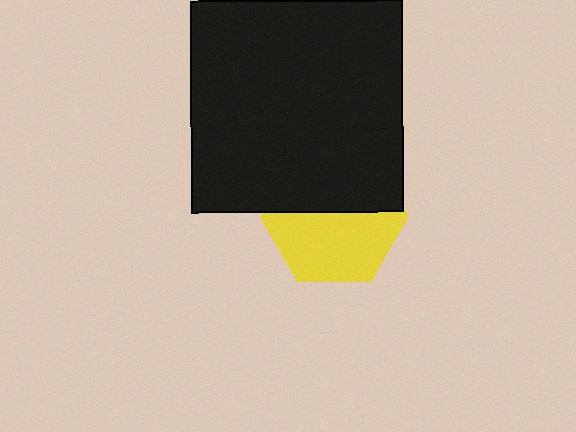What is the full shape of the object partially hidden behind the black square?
The partially hidden object is a yellow hexagon.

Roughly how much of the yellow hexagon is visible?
About half of it is visible (roughly 54%).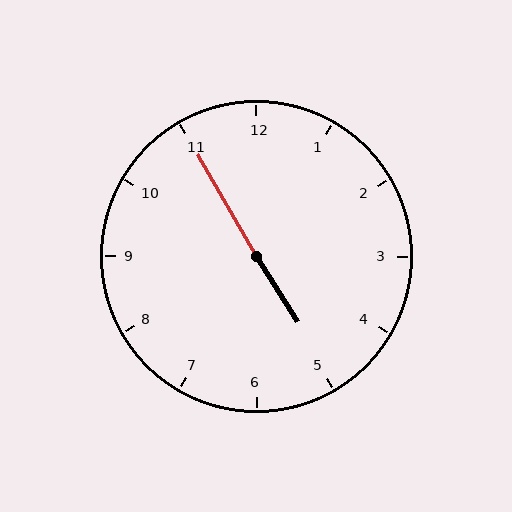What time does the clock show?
4:55.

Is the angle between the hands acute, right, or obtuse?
It is obtuse.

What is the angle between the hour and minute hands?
Approximately 178 degrees.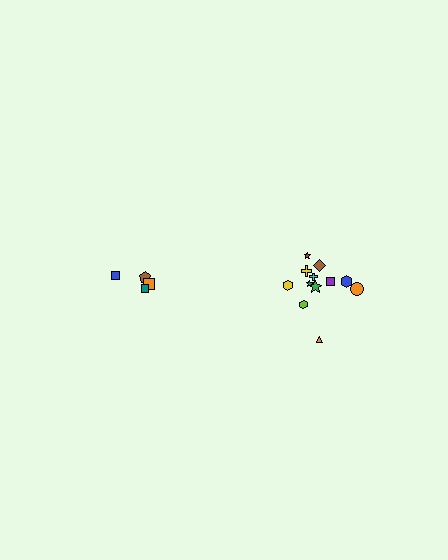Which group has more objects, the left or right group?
The right group.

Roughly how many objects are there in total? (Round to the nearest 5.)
Roughly 15 objects in total.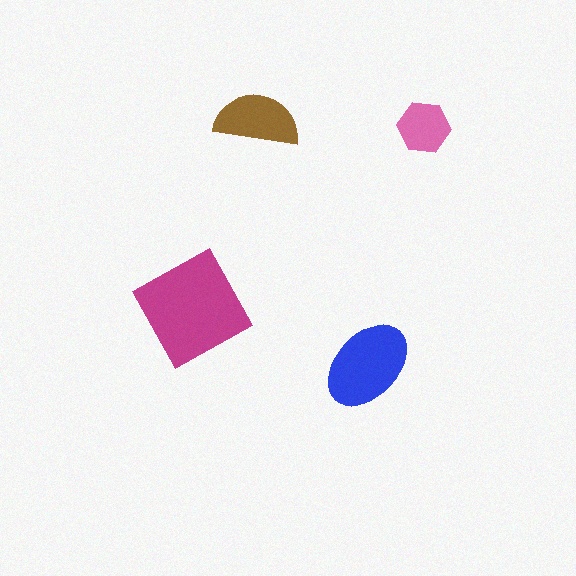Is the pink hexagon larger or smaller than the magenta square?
Smaller.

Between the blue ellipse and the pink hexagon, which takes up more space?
The blue ellipse.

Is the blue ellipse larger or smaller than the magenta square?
Smaller.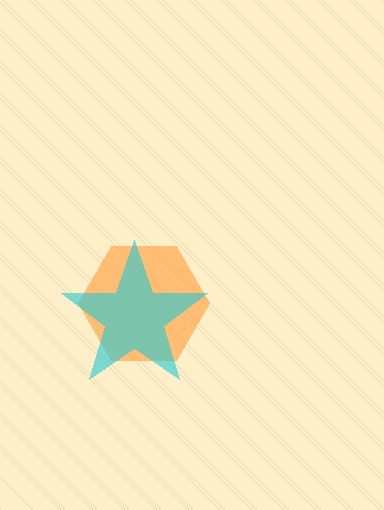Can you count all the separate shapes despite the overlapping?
Yes, there are 2 separate shapes.